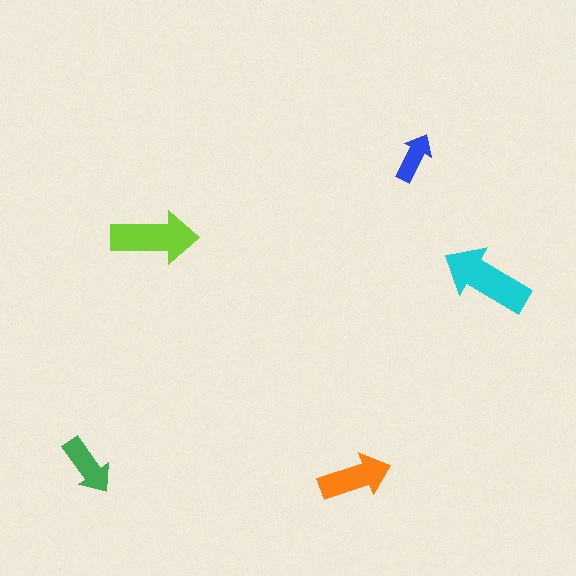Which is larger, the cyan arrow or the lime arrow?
The cyan one.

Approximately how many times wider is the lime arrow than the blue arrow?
About 1.5 times wider.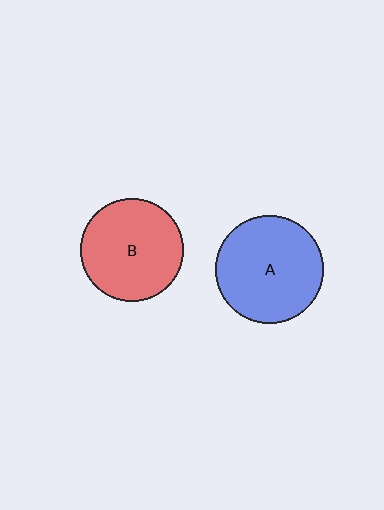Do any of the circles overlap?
No, none of the circles overlap.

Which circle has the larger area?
Circle A (blue).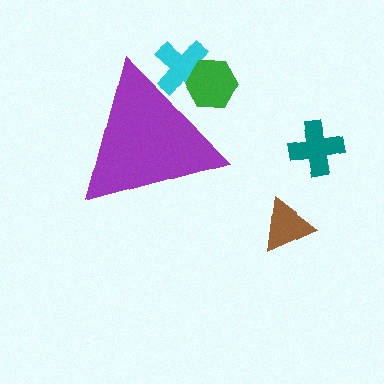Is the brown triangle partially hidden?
No, the brown triangle is fully visible.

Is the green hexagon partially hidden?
Yes, the green hexagon is partially hidden behind the purple triangle.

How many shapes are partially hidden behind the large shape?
2 shapes are partially hidden.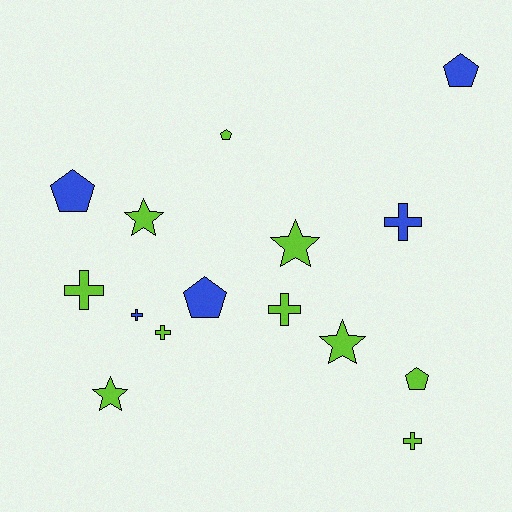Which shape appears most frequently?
Cross, with 6 objects.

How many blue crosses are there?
There are 2 blue crosses.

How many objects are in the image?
There are 15 objects.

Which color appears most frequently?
Lime, with 10 objects.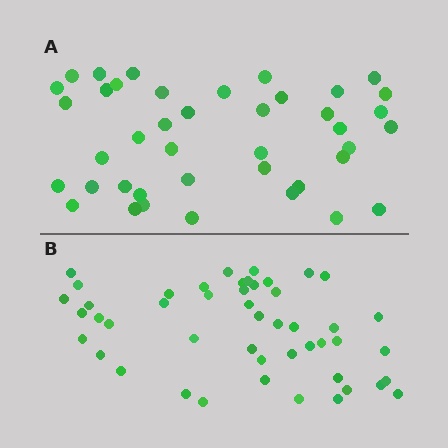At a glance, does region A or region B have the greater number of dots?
Region B (the bottom region) has more dots.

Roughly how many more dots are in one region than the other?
Region B has roughly 8 or so more dots than region A.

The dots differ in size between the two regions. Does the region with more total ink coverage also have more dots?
No. Region A has more total ink coverage because its dots are larger, but region B actually contains more individual dots. Total area can be misleading — the number of items is what matters here.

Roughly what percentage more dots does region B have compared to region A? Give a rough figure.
About 15% more.